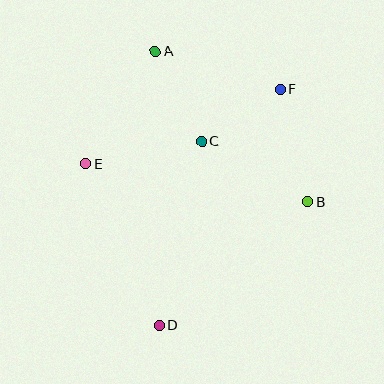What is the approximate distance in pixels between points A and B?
The distance between A and B is approximately 214 pixels.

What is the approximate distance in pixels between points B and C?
The distance between B and C is approximately 122 pixels.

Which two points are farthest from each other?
Points A and D are farthest from each other.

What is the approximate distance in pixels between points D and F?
The distance between D and F is approximately 265 pixels.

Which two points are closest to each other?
Points C and F are closest to each other.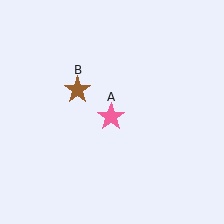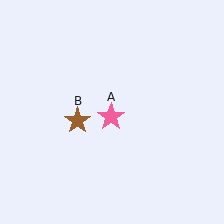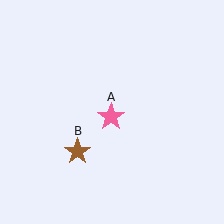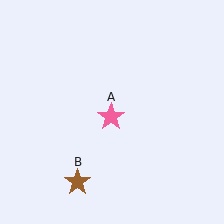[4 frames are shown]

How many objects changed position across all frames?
1 object changed position: brown star (object B).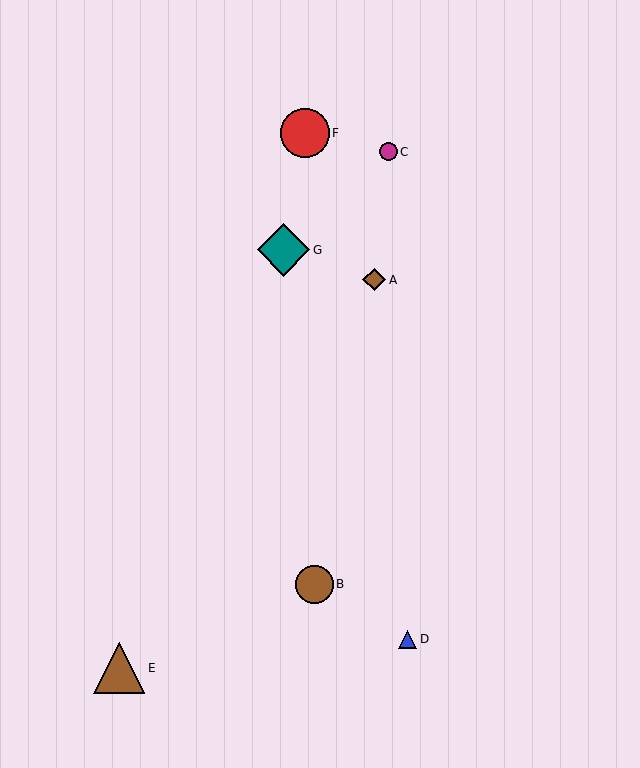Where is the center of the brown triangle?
The center of the brown triangle is at (119, 668).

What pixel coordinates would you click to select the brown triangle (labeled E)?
Click at (119, 668) to select the brown triangle E.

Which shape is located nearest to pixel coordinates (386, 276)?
The brown diamond (labeled A) at (374, 280) is nearest to that location.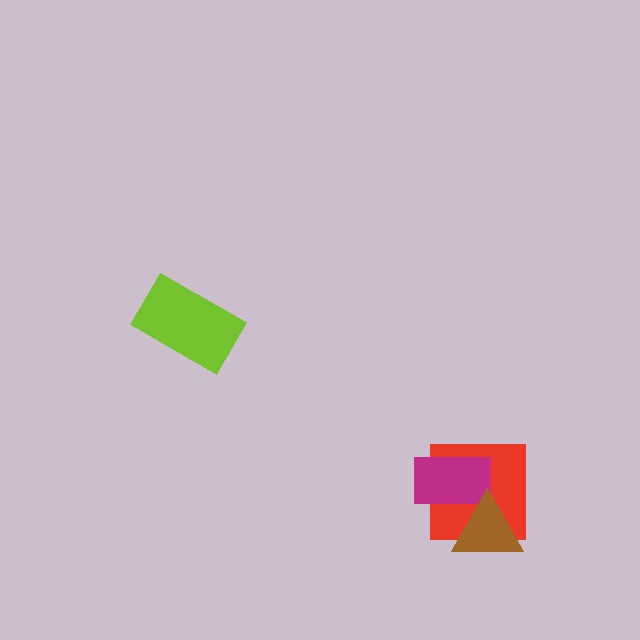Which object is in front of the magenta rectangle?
The brown triangle is in front of the magenta rectangle.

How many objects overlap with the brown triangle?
2 objects overlap with the brown triangle.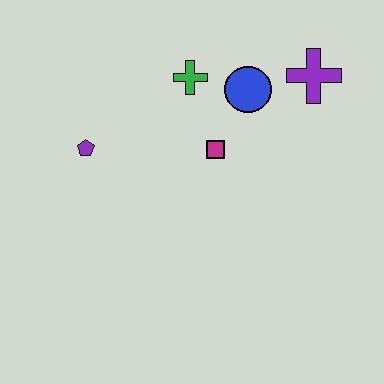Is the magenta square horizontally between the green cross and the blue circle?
Yes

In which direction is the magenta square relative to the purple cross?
The magenta square is to the left of the purple cross.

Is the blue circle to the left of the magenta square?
No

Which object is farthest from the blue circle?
The purple pentagon is farthest from the blue circle.